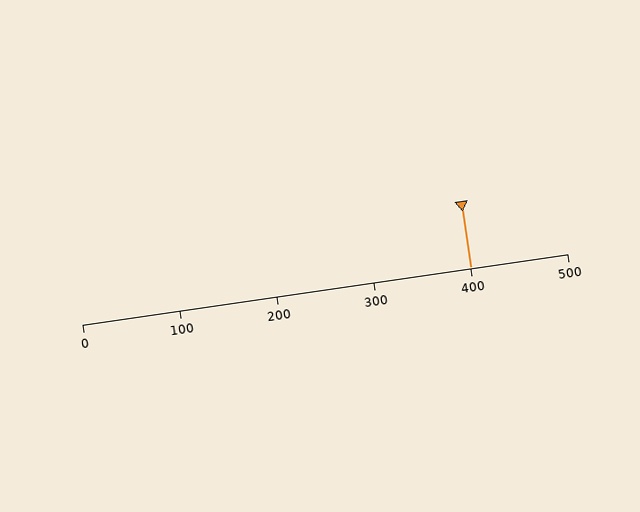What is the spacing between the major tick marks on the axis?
The major ticks are spaced 100 apart.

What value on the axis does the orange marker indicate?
The marker indicates approximately 400.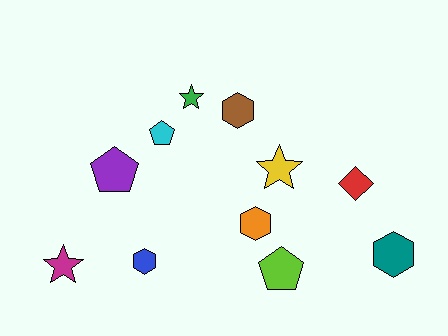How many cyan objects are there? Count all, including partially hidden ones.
There is 1 cyan object.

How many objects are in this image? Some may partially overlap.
There are 11 objects.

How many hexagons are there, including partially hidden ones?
There are 4 hexagons.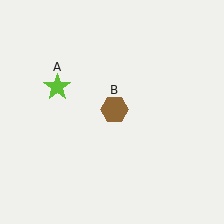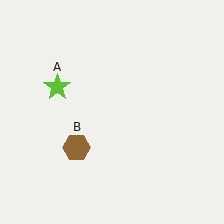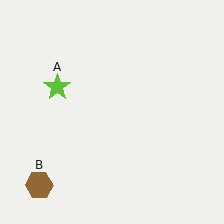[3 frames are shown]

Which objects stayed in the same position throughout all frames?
Lime star (object A) remained stationary.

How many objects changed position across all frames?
1 object changed position: brown hexagon (object B).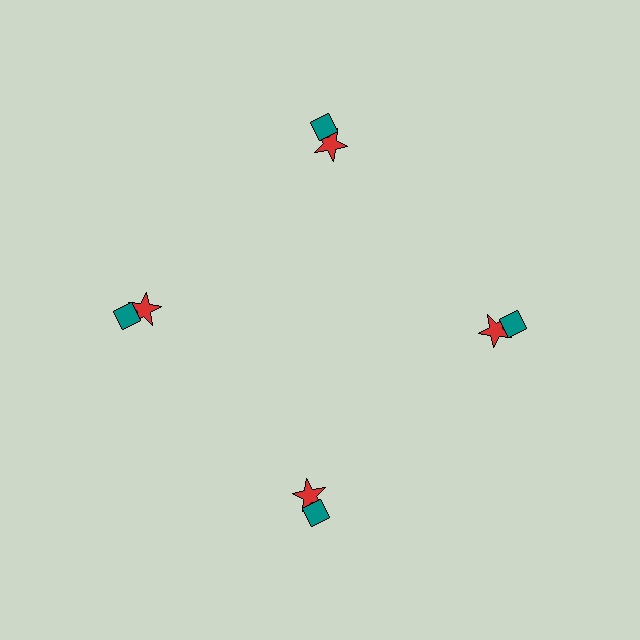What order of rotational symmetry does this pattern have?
This pattern has 4-fold rotational symmetry.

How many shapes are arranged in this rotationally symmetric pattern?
There are 8 shapes, arranged in 4 groups of 2.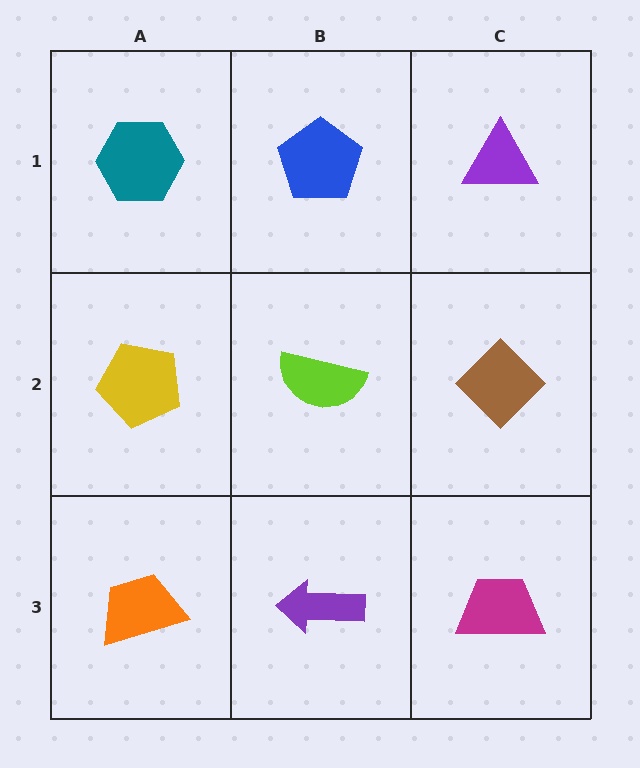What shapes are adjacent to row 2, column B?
A blue pentagon (row 1, column B), a purple arrow (row 3, column B), a yellow pentagon (row 2, column A), a brown diamond (row 2, column C).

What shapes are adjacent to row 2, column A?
A teal hexagon (row 1, column A), an orange trapezoid (row 3, column A), a lime semicircle (row 2, column B).